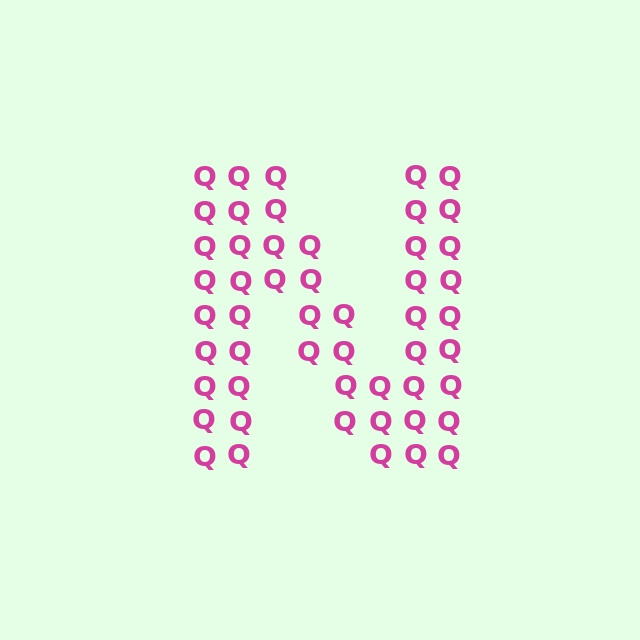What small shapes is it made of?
It is made of small letter Q's.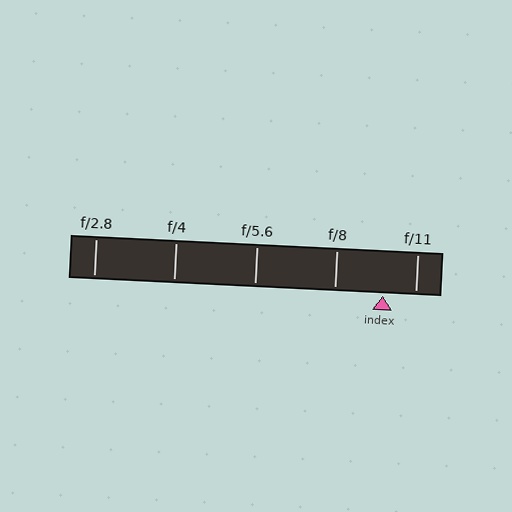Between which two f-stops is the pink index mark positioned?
The index mark is between f/8 and f/11.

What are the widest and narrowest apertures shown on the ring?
The widest aperture shown is f/2.8 and the narrowest is f/11.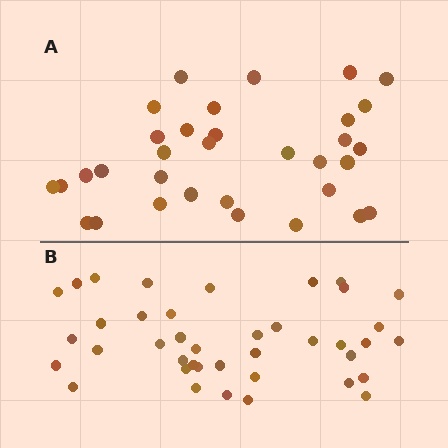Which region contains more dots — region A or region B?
Region B (the bottom region) has more dots.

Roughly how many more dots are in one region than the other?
Region B has roughly 8 or so more dots than region A.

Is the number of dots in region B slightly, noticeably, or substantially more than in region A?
Region B has only slightly more — the two regions are fairly close. The ratio is roughly 1.2 to 1.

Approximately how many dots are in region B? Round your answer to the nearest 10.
About 40 dots.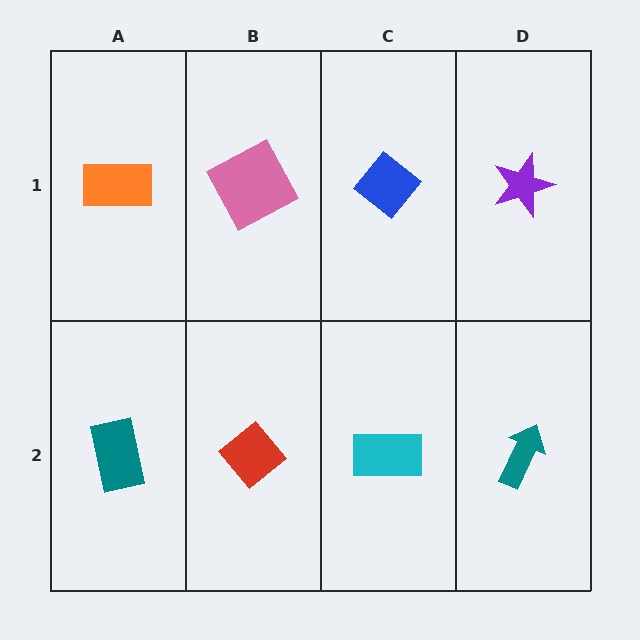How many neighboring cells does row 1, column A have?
2.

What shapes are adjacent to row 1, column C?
A cyan rectangle (row 2, column C), a pink square (row 1, column B), a purple star (row 1, column D).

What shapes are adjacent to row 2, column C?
A blue diamond (row 1, column C), a red diamond (row 2, column B), a teal arrow (row 2, column D).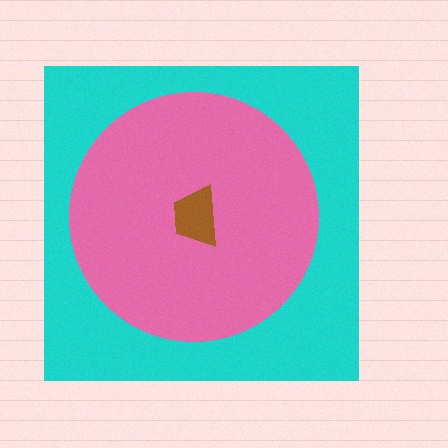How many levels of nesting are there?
3.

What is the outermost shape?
The cyan square.